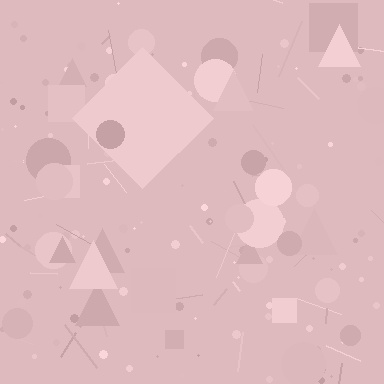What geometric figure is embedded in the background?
A diamond is embedded in the background.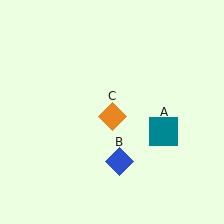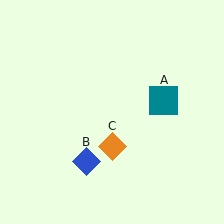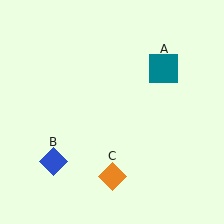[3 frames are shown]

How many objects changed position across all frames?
3 objects changed position: teal square (object A), blue diamond (object B), orange diamond (object C).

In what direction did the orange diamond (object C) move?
The orange diamond (object C) moved down.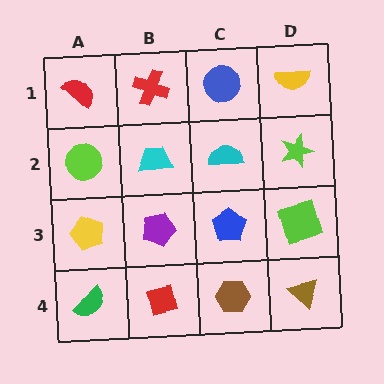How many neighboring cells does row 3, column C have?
4.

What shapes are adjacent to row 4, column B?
A purple pentagon (row 3, column B), a green semicircle (row 4, column A), a brown hexagon (row 4, column C).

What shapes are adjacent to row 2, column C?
A blue circle (row 1, column C), a blue pentagon (row 3, column C), a cyan trapezoid (row 2, column B), a lime star (row 2, column D).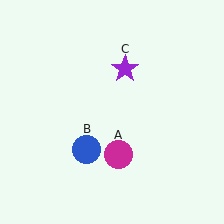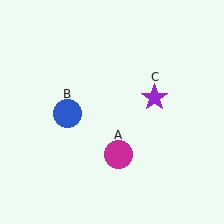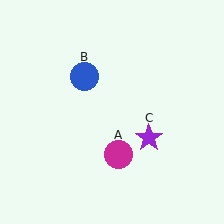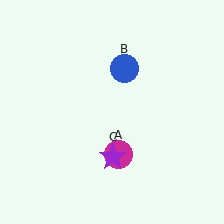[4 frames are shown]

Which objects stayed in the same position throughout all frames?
Magenta circle (object A) remained stationary.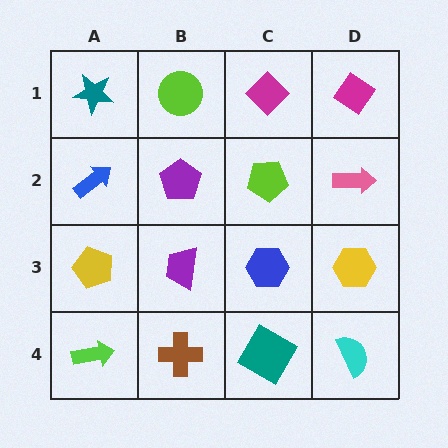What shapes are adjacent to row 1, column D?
A pink arrow (row 2, column D), a magenta diamond (row 1, column C).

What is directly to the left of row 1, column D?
A magenta diamond.